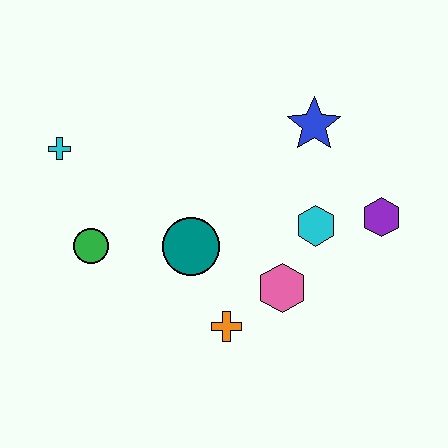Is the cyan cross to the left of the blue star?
Yes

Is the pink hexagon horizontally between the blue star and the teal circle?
Yes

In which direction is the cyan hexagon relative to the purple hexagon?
The cyan hexagon is to the left of the purple hexagon.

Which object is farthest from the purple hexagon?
The cyan cross is farthest from the purple hexagon.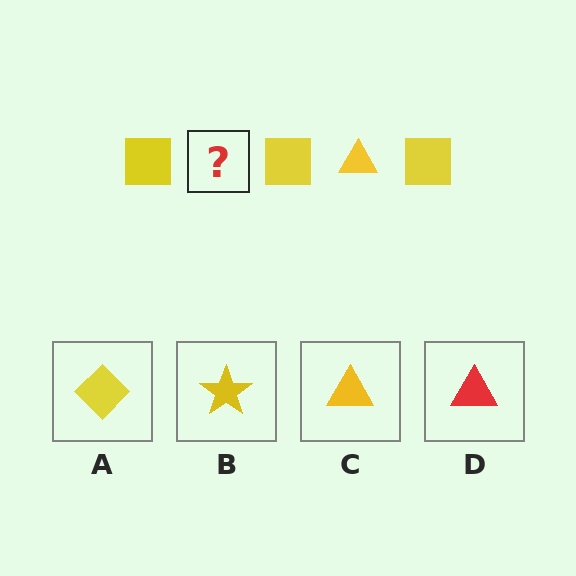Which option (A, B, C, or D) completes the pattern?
C.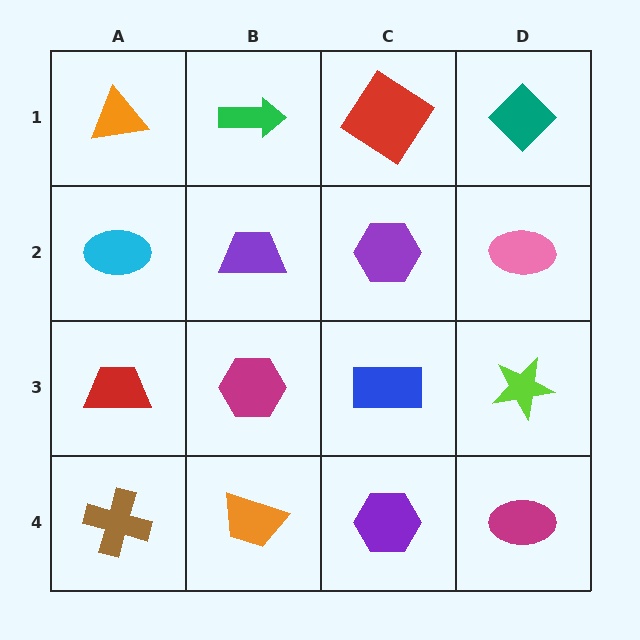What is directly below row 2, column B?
A magenta hexagon.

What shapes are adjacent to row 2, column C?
A red diamond (row 1, column C), a blue rectangle (row 3, column C), a purple trapezoid (row 2, column B), a pink ellipse (row 2, column D).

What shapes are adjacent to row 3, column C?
A purple hexagon (row 2, column C), a purple hexagon (row 4, column C), a magenta hexagon (row 3, column B), a lime star (row 3, column D).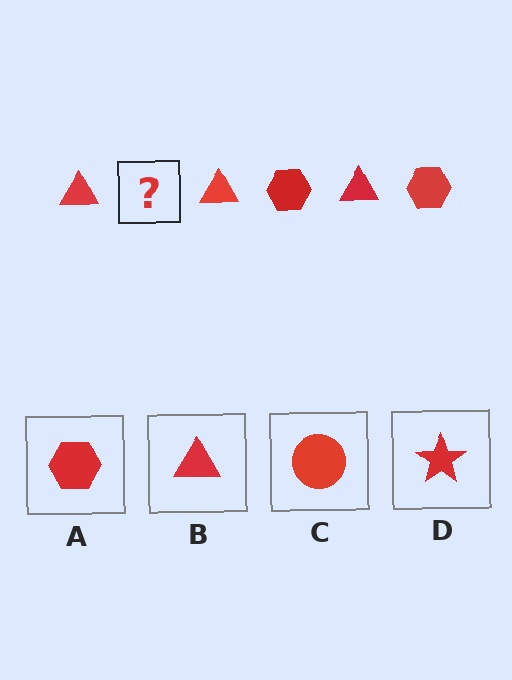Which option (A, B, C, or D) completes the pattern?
A.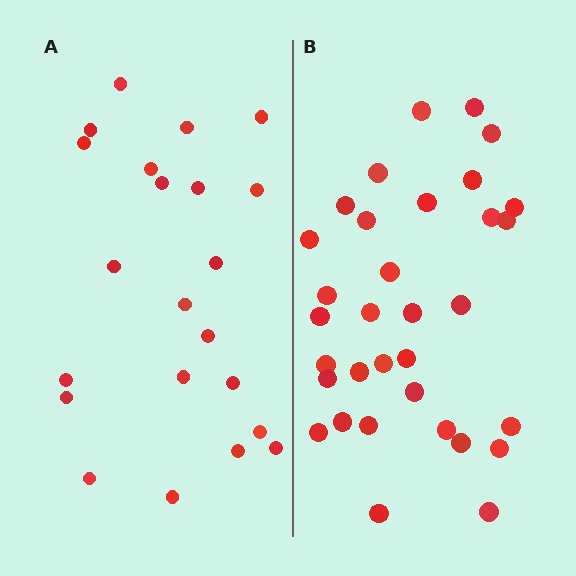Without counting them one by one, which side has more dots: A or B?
Region B (the right region) has more dots.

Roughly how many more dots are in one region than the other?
Region B has roughly 12 or so more dots than region A.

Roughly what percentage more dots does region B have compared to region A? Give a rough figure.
About 50% more.